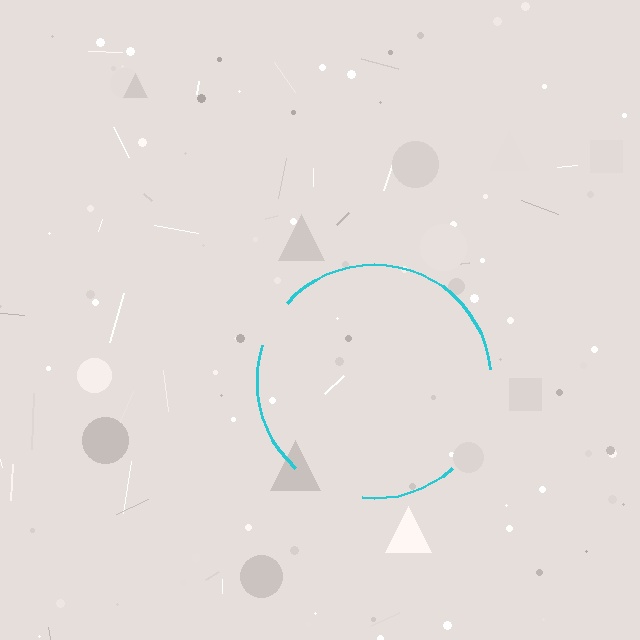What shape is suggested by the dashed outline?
The dashed outline suggests a circle.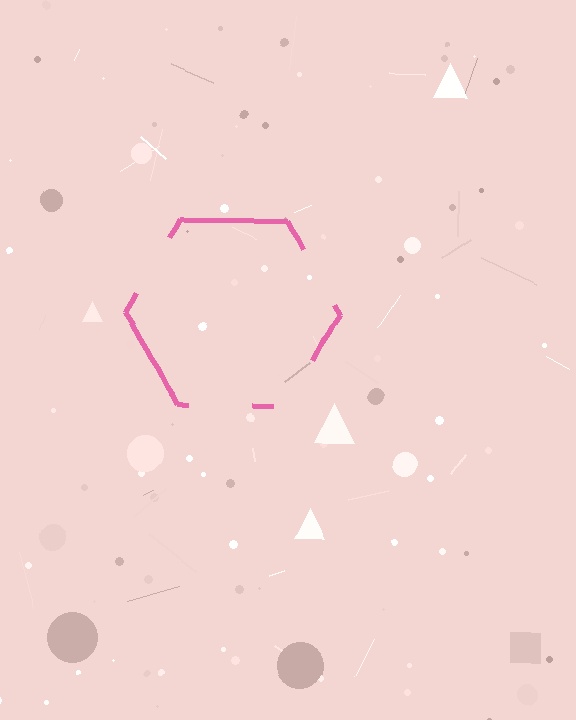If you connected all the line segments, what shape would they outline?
They would outline a hexagon.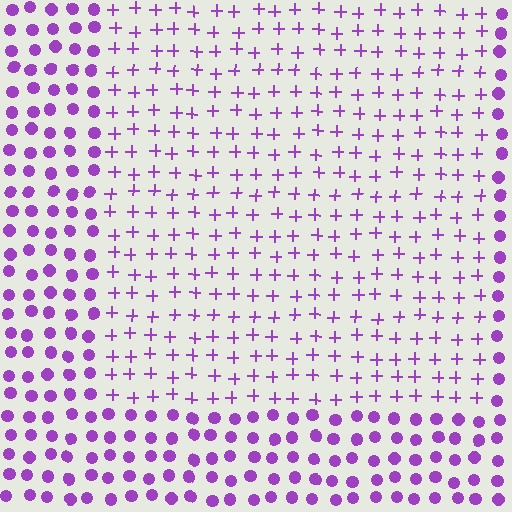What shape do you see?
I see a rectangle.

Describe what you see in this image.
The image is filled with small purple elements arranged in a uniform grid. A rectangle-shaped region contains plus signs, while the surrounding area contains circles. The boundary is defined purely by the change in element shape.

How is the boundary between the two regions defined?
The boundary is defined by a change in element shape: plus signs inside vs. circles outside. All elements share the same color and spacing.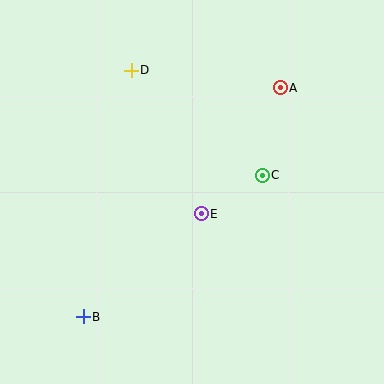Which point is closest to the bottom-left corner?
Point B is closest to the bottom-left corner.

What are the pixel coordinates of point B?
Point B is at (83, 317).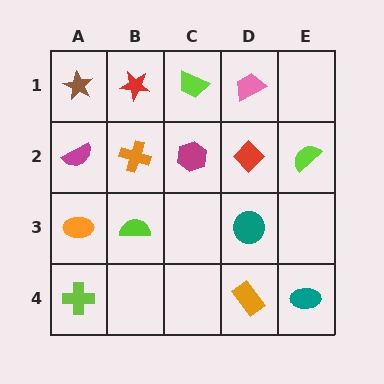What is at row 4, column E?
A teal ellipse.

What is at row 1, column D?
A pink trapezoid.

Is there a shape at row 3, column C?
No, that cell is empty.